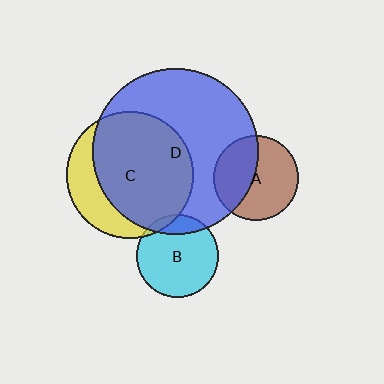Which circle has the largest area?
Circle D (blue).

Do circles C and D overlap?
Yes.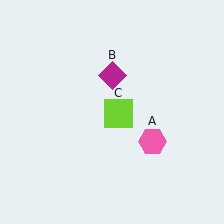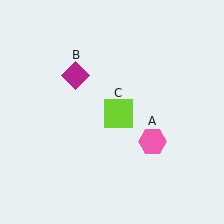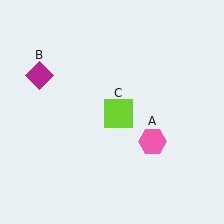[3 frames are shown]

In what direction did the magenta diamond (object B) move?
The magenta diamond (object B) moved left.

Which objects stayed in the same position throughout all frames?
Pink hexagon (object A) and lime square (object C) remained stationary.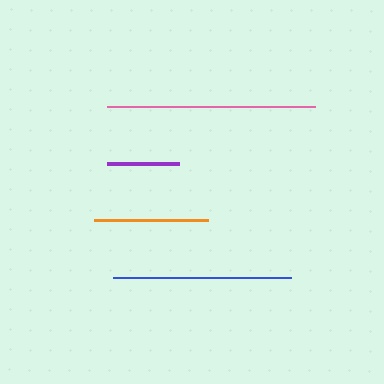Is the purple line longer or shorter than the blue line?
The blue line is longer than the purple line.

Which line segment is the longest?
The pink line is the longest at approximately 208 pixels.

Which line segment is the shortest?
The purple line is the shortest at approximately 72 pixels.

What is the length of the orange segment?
The orange segment is approximately 114 pixels long.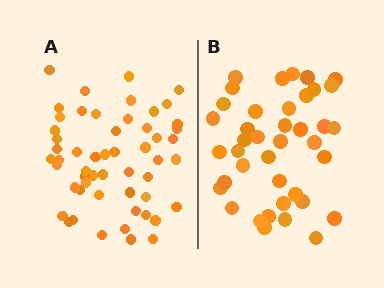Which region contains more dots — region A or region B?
Region A (the left region) has more dots.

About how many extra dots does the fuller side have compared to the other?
Region A has approximately 15 more dots than region B.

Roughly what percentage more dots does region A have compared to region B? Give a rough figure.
About 35% more.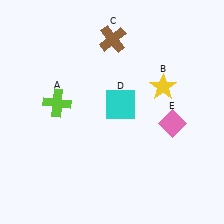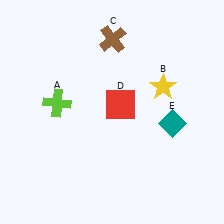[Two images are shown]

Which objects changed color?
D changed from cyan to red. E changed from pink to teal.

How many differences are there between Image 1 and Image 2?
There are 2 differences between the two images.